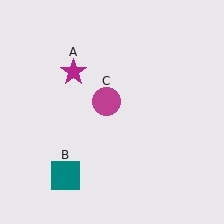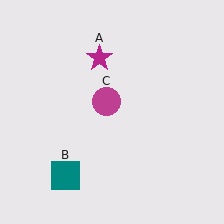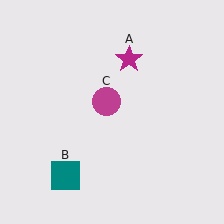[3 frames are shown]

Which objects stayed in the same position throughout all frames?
Teal square (object B) and magenta circle (object C) remained stationary.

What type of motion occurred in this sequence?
The magenta star (object A) rotated clockwise around the center of the scene.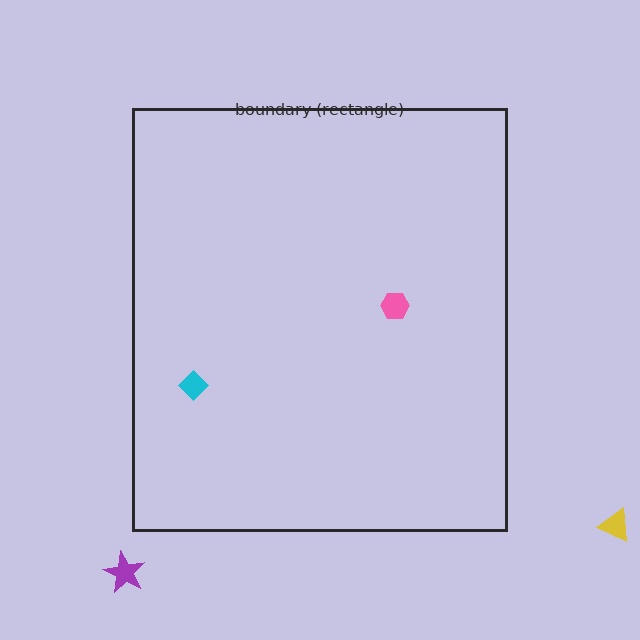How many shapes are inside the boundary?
2 inside, 2 outside.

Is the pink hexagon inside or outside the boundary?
Inside.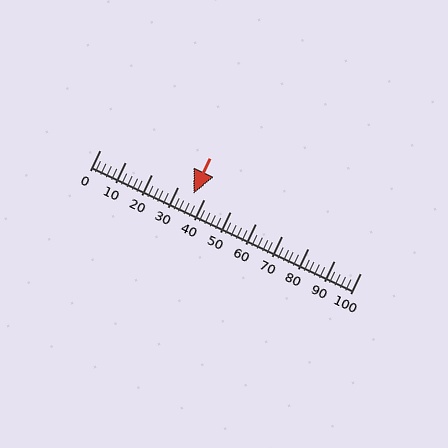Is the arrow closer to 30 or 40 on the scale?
The arrow is closer to 40.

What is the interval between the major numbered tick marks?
The major tick marks are spaced 10 units apart.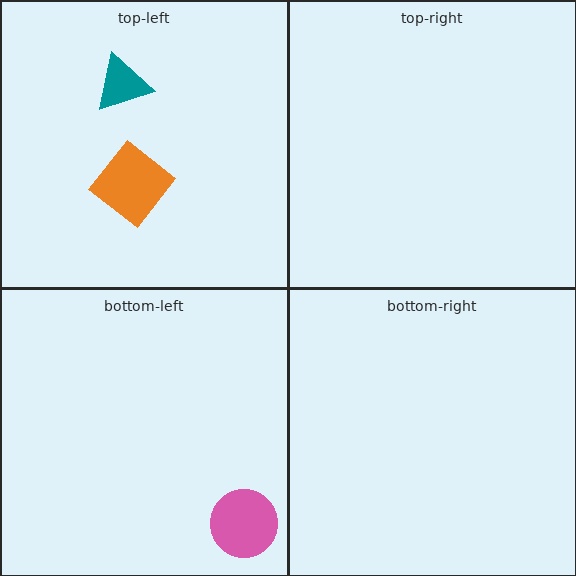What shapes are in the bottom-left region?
The pink circle.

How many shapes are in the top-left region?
2.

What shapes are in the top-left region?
The teal triangle, the orange diamond.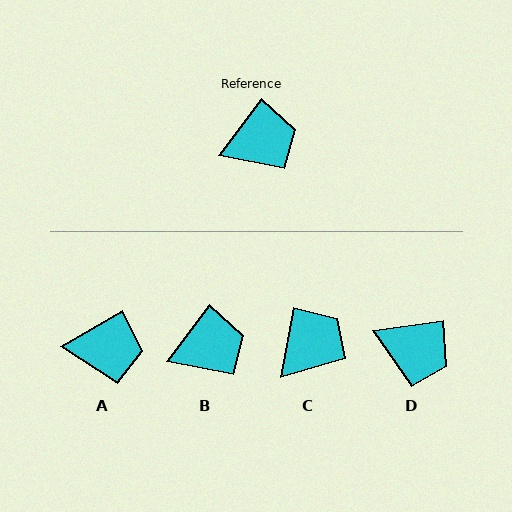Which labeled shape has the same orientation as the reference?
B.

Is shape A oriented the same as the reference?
No, it is off by about 22 degrees.